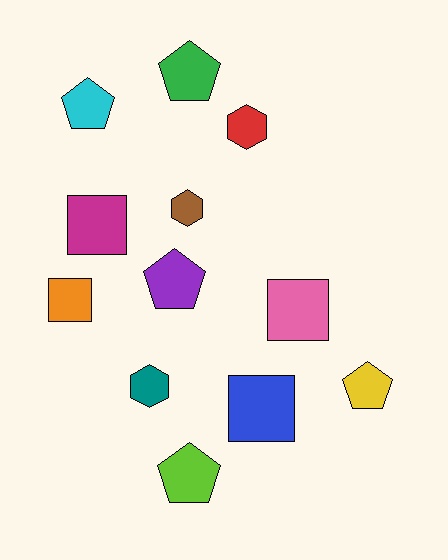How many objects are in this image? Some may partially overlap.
There are 12 objects.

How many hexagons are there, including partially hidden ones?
There are 3 hexagons.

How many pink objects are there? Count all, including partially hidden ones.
There is 1 pink object.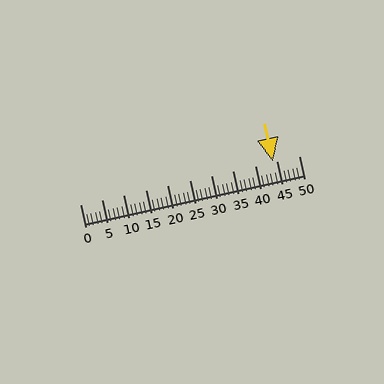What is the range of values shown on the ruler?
The ruler shows values from 0 to 50.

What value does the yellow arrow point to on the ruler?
The yellow arrow points to approximately 44.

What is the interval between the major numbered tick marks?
The major tick marks are spaced 5 units apart.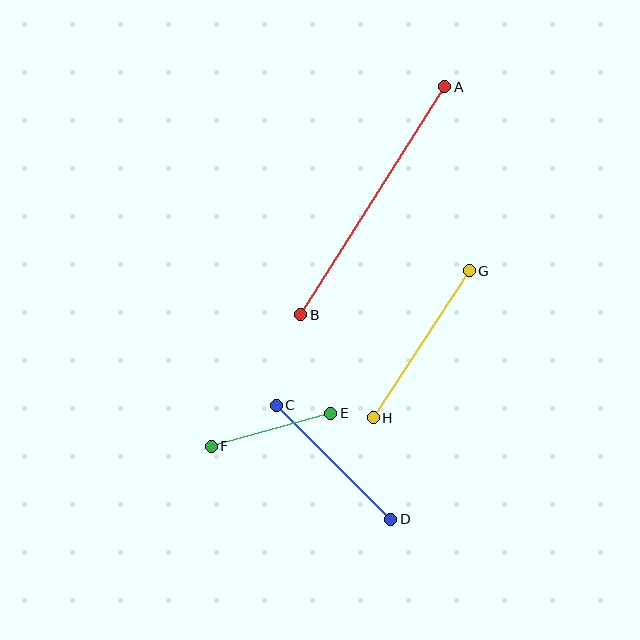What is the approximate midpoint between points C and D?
The midpoint is at approximately (333, 462) pixels.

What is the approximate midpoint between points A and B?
The midpoint is at approximately (373, 201) pixels.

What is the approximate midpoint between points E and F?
The midpoint is at approximately (271, 430) pixels.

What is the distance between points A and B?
The distance is approximately 270 pixels.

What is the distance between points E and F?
The distance is approximately 124 pixels.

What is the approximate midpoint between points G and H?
The midpoint is at approximately (421, 344) pixels.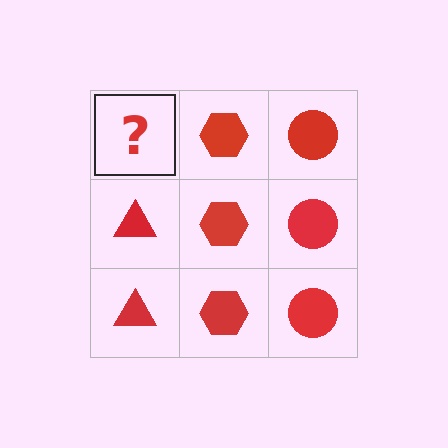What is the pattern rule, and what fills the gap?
The rule is that each column has a consistent shape. The gap should be filled with a red triangle.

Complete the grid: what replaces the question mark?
The question mark should be replaced with a red triangle.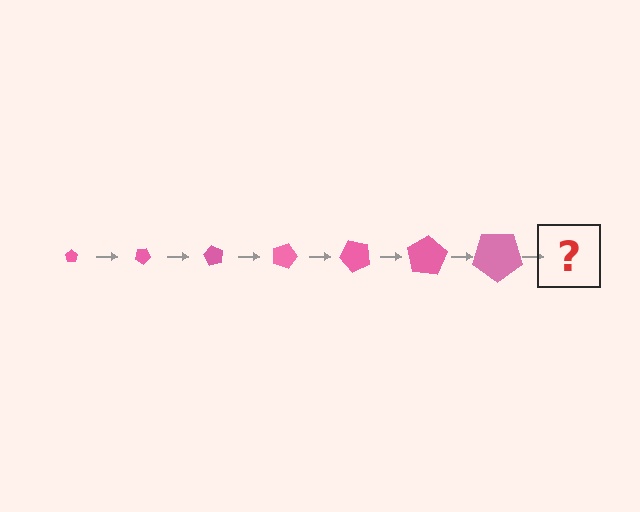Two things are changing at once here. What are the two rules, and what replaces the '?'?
The two rules are that the pentagon grows larger each step and it rotates 30 degrees each step. The '?' should be a pentagon, larger than the previous one and rotated 210 degrees from the start.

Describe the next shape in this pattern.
It should be a pentagon, larger than the previous one and rotated 210 degrees from the start.